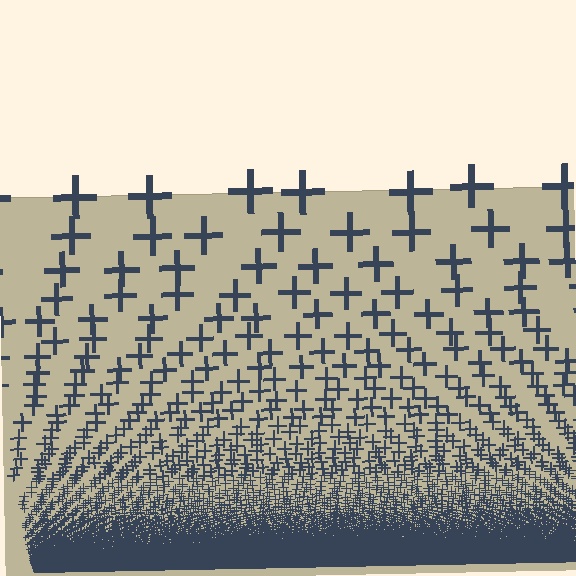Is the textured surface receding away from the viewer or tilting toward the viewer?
The surface appears to tilt toward the viewer. Texture elements get larger and sparser toward the top.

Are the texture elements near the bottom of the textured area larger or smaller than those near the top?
Smaller. The gradient is inverted — elements near the bottom are smaller and denser.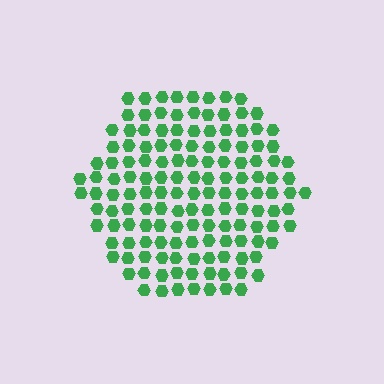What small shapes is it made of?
It is made of small hexagons.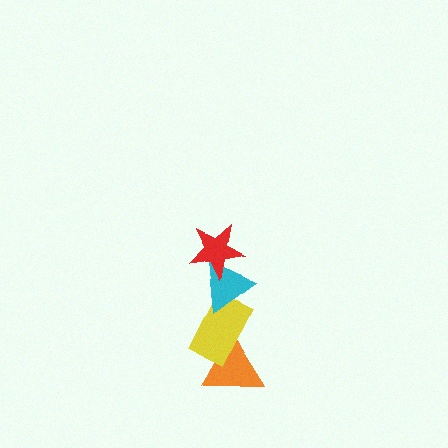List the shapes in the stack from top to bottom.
From top to bottom: the red star, the cyan triangle, the yellow rectangle, the orange triangle.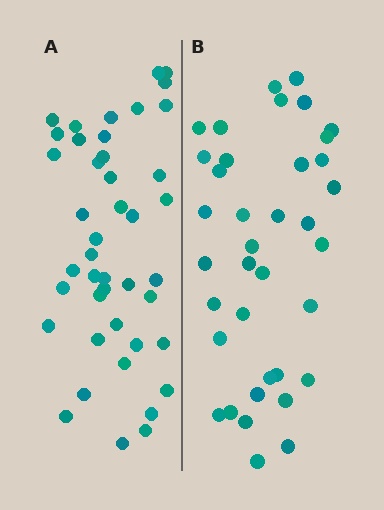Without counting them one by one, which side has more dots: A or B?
Region A (the left region) has more dots.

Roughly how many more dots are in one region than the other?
Region A has about 6 more dots than region B.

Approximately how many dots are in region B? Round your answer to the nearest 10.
About 40 dots. (The exact count is 37, which rounds to 40.)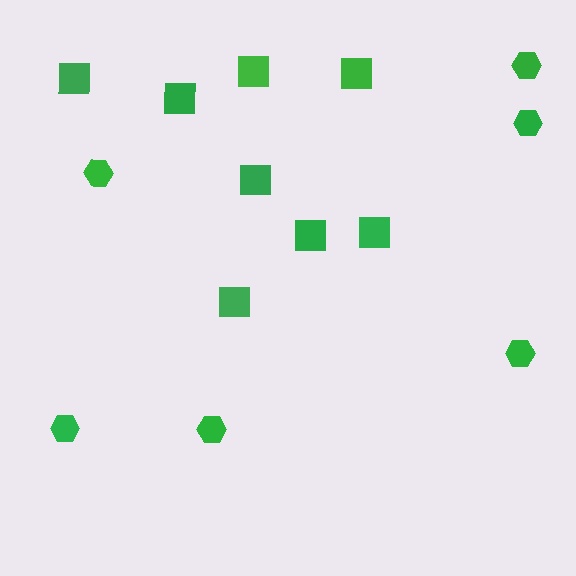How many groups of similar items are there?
There are 2 groups: one group of hexagons (6) and one group of squares (8).